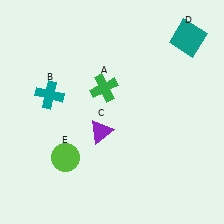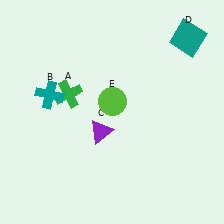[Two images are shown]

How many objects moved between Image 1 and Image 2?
2 objects moved between the two images.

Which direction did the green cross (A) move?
The green cross (A) moved left.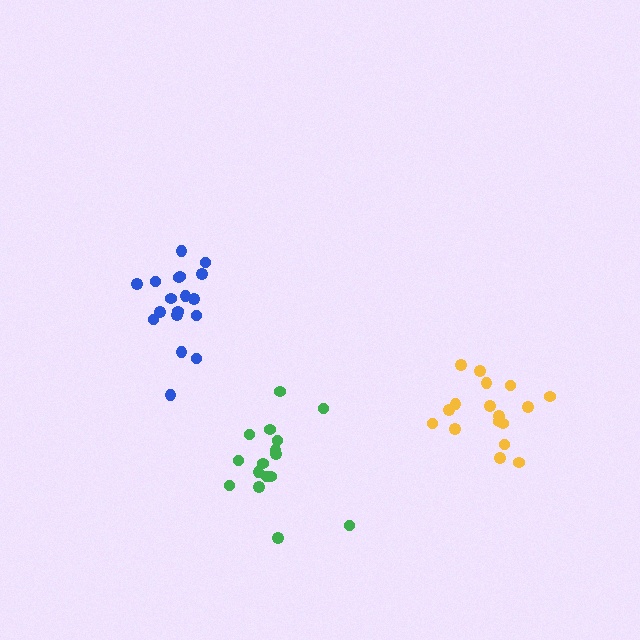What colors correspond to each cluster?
The clusters are colored: yellow, blue, green.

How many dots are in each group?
Group 1: 17 dots, Group 2: 18 dots, Group 3: 16 dots (51 total).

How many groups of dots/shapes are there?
There are 3 groups.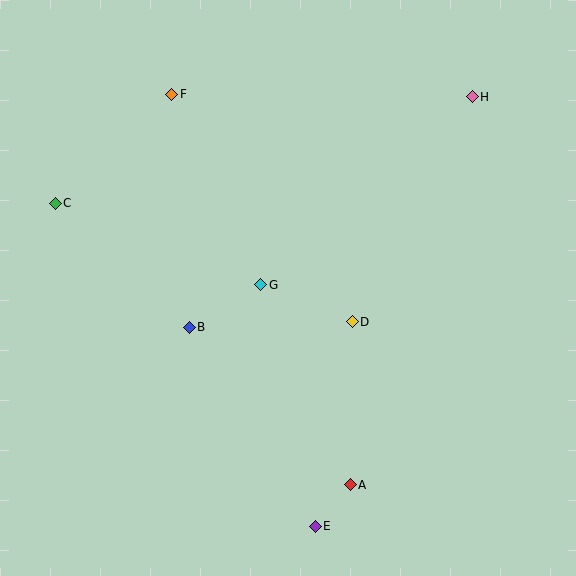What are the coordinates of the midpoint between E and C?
The midpoint between E and C is at (185, 365).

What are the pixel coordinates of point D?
Point D is at (352, 322).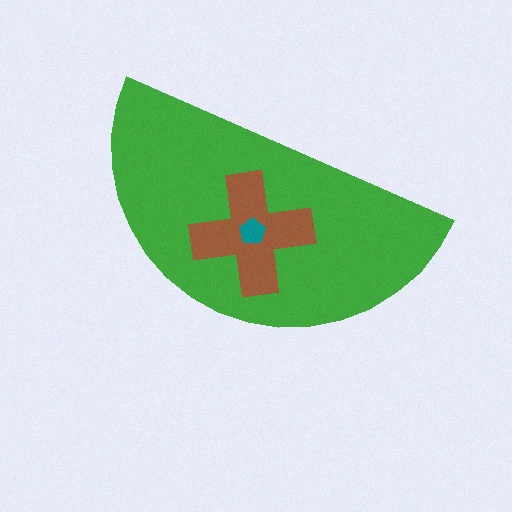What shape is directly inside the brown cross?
The teal pentagon.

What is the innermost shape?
The teal pentagon.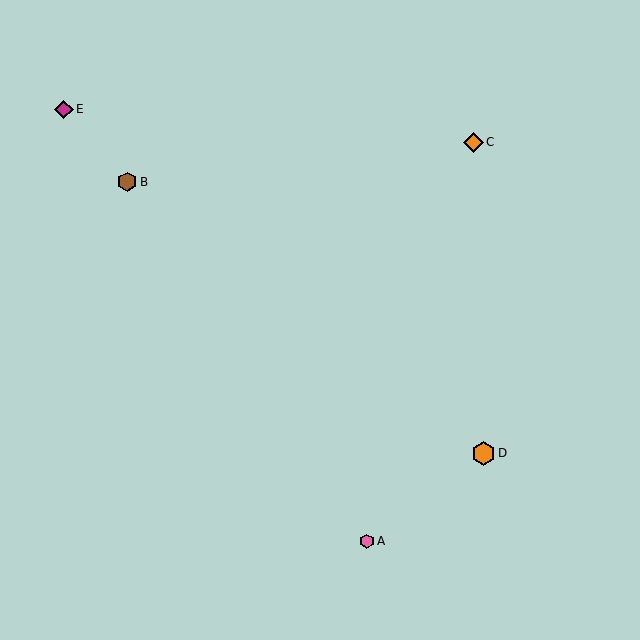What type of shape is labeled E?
Shape E is a magenta diamond.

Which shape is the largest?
The orange hexagon (labeled D) is the largest.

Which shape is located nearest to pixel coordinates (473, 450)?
The orange hexagon (labeled D) at (483, 454) is nearest to that location.